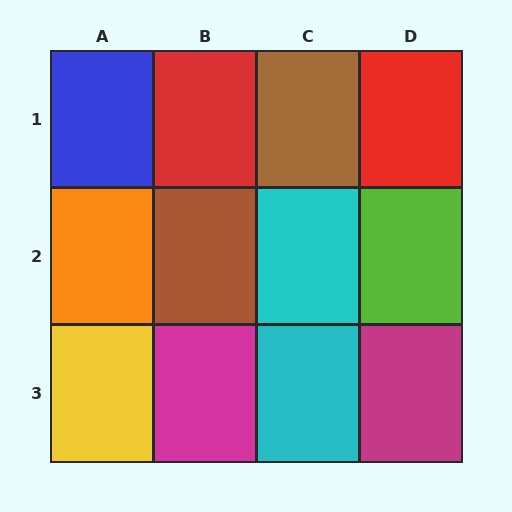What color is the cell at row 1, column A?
Blue.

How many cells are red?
2 cells are red.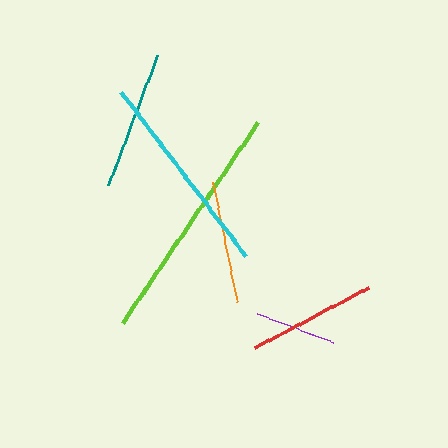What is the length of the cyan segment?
The cyan segment is approximately 206 pixels long.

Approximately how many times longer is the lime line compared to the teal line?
The lime line is approximately 1.7 times the length of the teal line.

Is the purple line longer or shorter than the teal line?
The teal line is longer than the purple line.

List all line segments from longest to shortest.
From longest to shortest: lime, cyan, teal, red, orange, purple.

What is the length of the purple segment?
The purple segment is approximately 81 pixels long.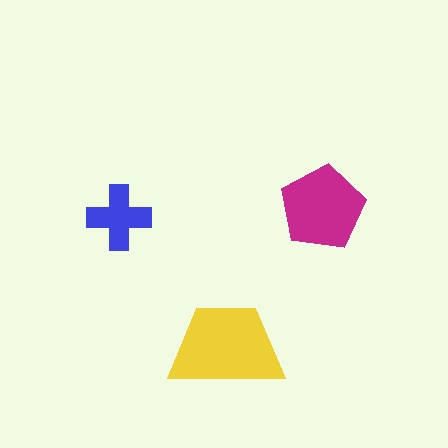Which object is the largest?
The yellow trapezoid.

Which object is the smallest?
The blue cross.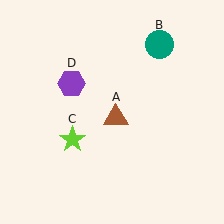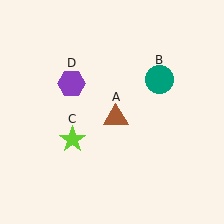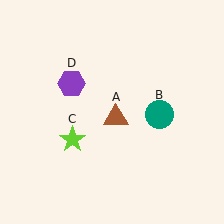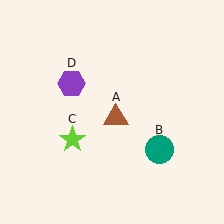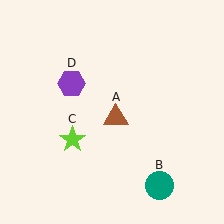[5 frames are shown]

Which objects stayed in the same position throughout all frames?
Brown triangle (object A) and lime star (object C) and purple hexagon (object D) remained stationary.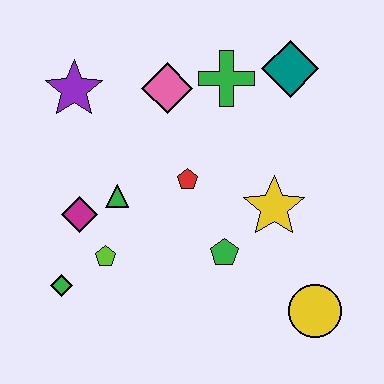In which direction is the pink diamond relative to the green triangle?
The pink diamond is above the green triangle.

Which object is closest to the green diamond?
The lime pentagon is closest to the green diamond.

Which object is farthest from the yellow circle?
The purple star is farthest from the yellow circle.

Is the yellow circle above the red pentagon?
No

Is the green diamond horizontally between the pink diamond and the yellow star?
No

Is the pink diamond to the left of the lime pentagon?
No